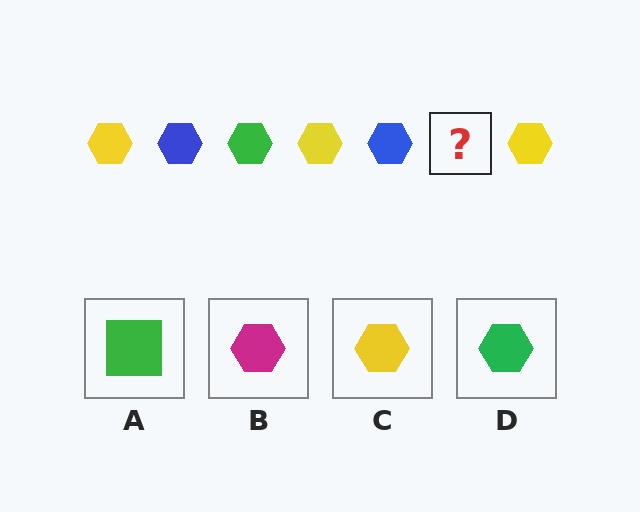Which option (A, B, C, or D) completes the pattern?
D.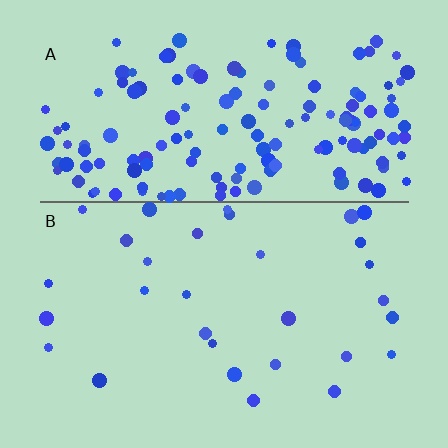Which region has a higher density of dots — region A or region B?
A (the top).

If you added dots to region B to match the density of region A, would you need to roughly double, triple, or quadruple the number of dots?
Approximately quadruple.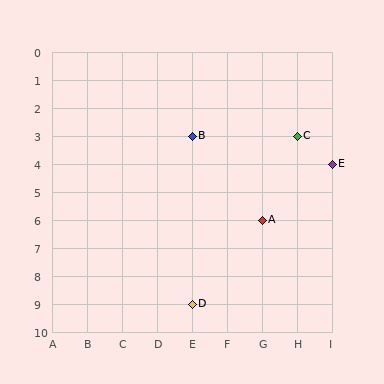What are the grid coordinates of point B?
Point B is at grid coordinates (E, 3).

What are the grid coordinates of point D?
Point D is at grid coordinates (E, 9).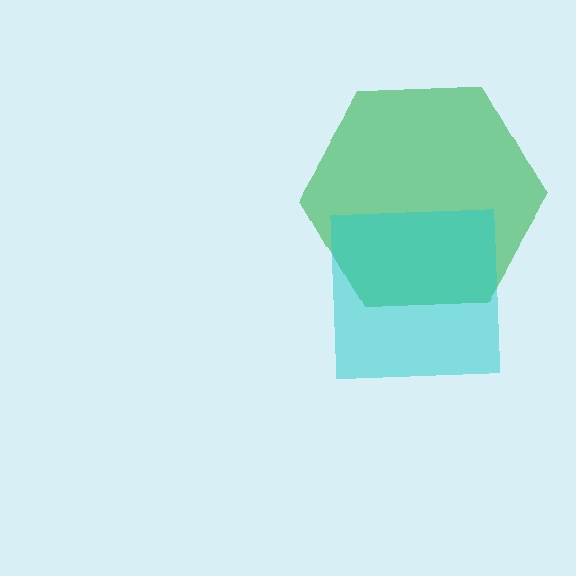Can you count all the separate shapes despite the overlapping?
Yes, there are 2 separate shapes.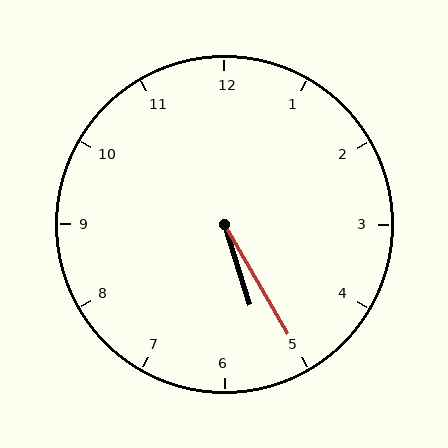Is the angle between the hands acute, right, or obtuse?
It is acute.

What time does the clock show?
5:25.